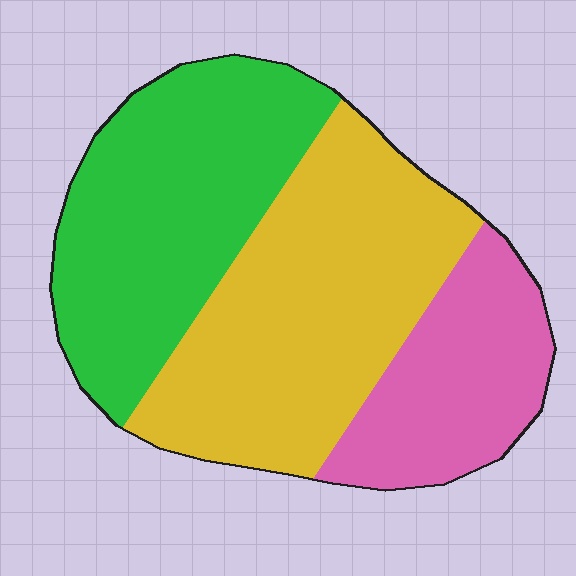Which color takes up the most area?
Yellow, at roughly 40%.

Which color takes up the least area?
Pink, at roughly 20%.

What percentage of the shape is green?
Green covers roughly 35% of the shape.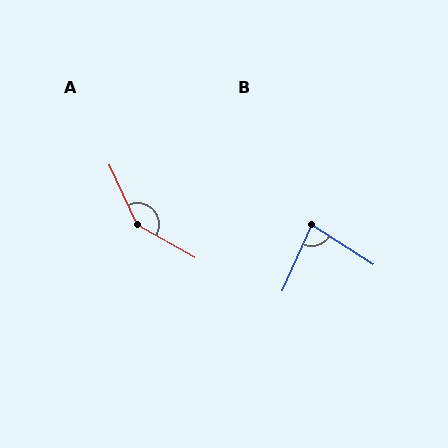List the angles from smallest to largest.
B (81°), A (145°).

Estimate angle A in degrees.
Approximately 145 degrees.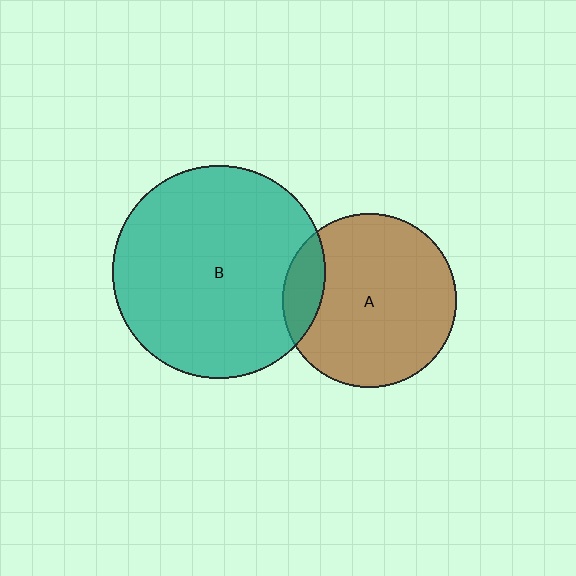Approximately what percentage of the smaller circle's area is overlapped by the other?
Approximately 15%.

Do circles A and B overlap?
Yes.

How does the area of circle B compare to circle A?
Approximately 1.5 times.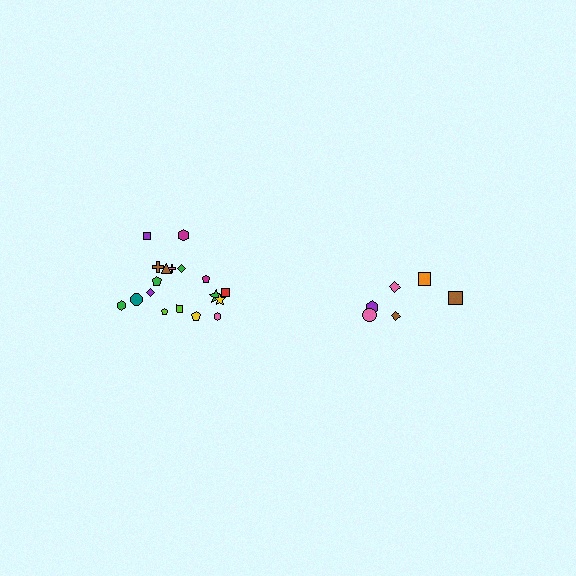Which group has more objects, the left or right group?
The left group.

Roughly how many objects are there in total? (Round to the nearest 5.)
Roughly 25 objects in total.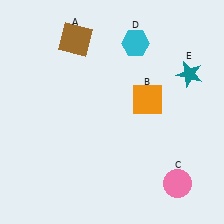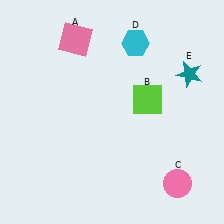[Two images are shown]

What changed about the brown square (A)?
In Image 1, A is brown. In Image 2, it changed to pink.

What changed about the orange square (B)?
In Image 1, B is orange. In Image 2, it changed to lime.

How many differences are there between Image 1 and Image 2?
There are 2 differences between the two images.